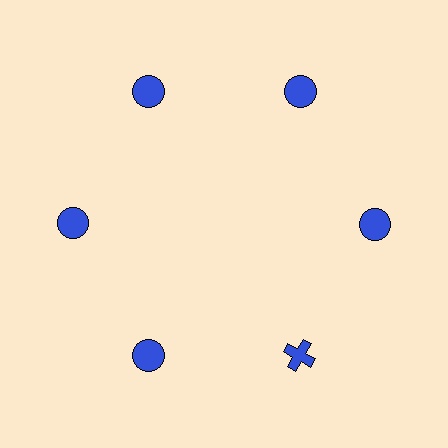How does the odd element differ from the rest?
It has a different shape: cross instead of circle.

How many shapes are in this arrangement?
There are 6 shapes arranged in a ring pattern.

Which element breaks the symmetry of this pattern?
The blue cross at roughly the 5 o'clock position breaks the symmetry. All other shapes are blue circles.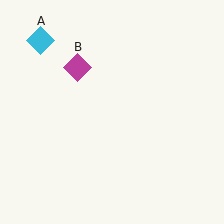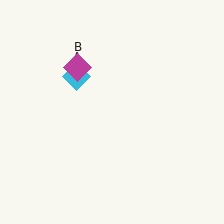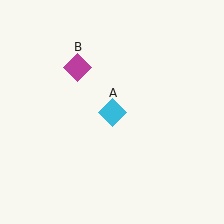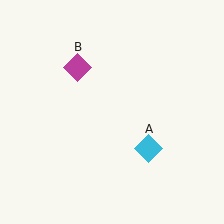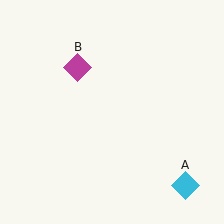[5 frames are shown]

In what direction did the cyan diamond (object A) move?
The cyan diamond (object A) moved down and to the right.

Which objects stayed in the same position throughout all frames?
Magenta diamond (object B) remained stationary.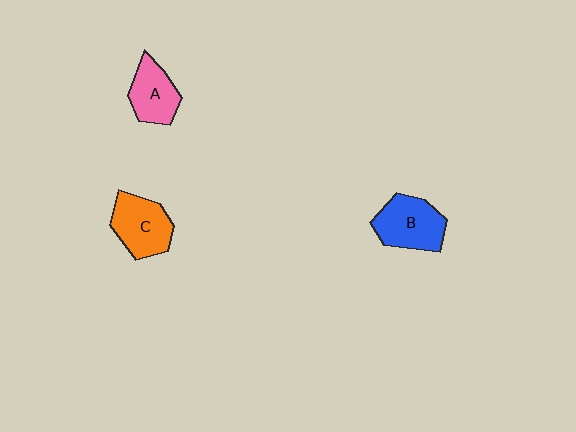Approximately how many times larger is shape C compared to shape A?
Approximately 1.2 times.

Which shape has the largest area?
Shape B (blue).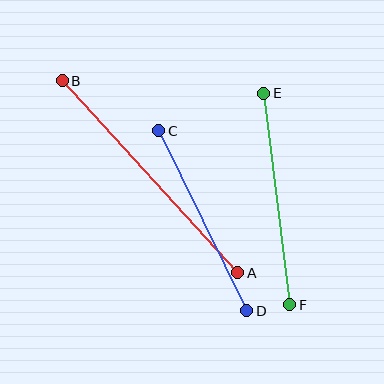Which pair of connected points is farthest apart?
Points A and B are farthest apart.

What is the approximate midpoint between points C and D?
The midpoint is at approximately (203, 221) pixels.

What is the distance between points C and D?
The distance is approximately 201 pixels.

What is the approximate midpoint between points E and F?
The midpoint is at approximately (277, 199) pixels.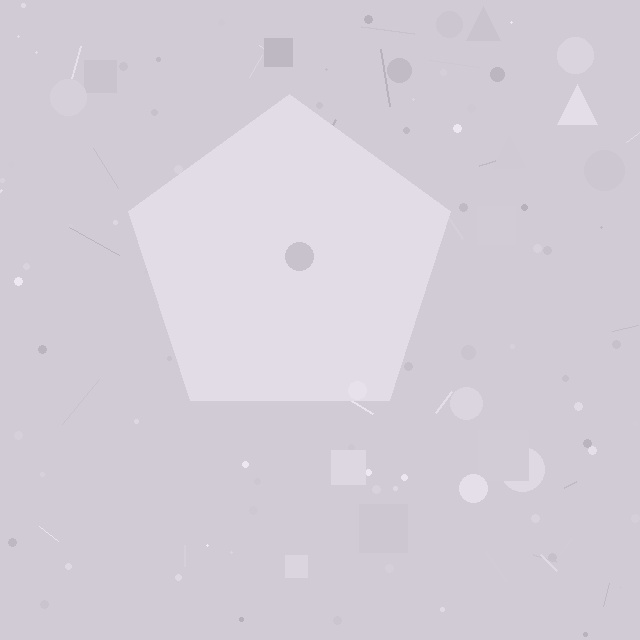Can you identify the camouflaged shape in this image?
The camouflaged shape is a pentagon.